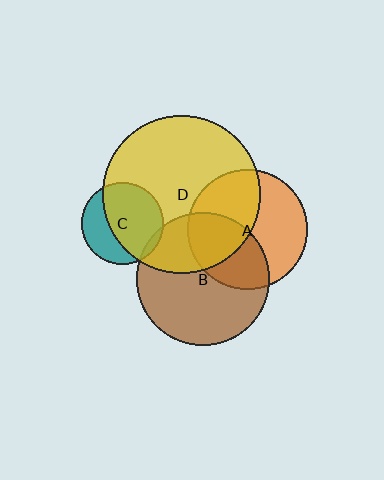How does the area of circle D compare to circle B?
Approximately 1.4 times.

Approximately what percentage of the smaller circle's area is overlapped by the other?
Approximately 5%.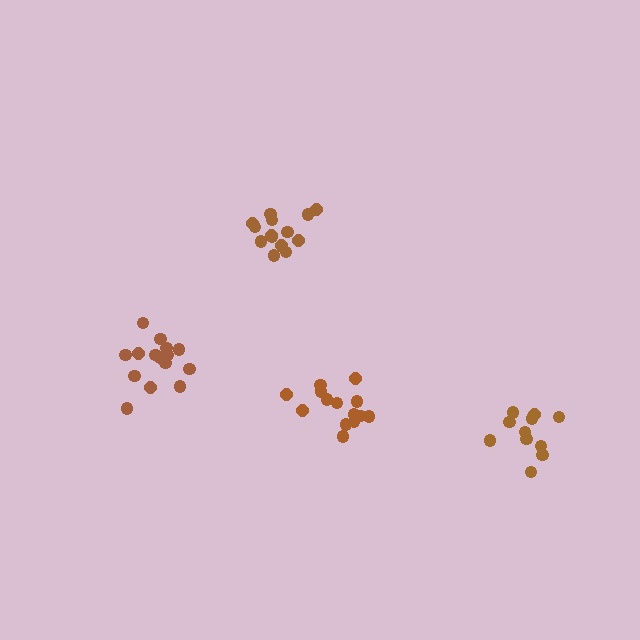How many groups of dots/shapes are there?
There are 4 groups.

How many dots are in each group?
Group 1: 15 dots, Group 2: 14 dots, Group 3: 11 dots, Group 4: 14 dots (54 total).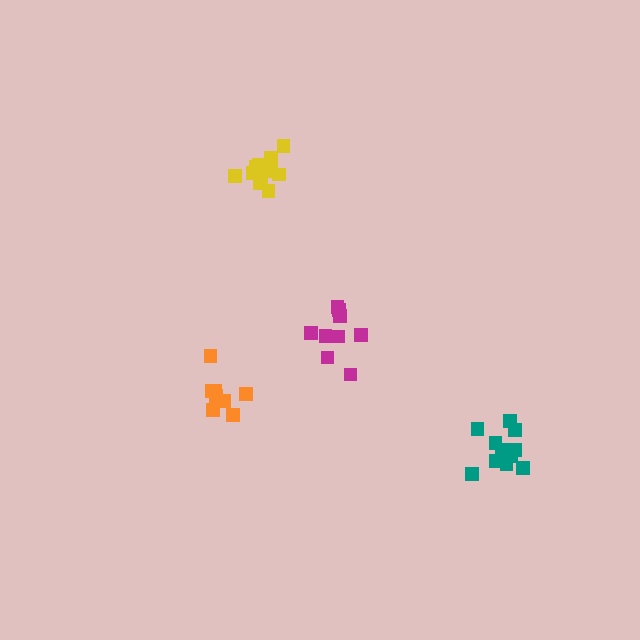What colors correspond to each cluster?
The clusters are colored: orange, yellow, teal, magenta.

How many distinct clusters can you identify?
There are 4 distinct clusters.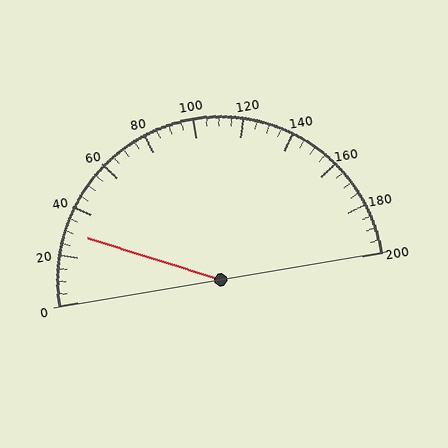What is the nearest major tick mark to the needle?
The nearest major tick mark is 40.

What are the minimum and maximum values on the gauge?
The gauge ranges from 0 to 200.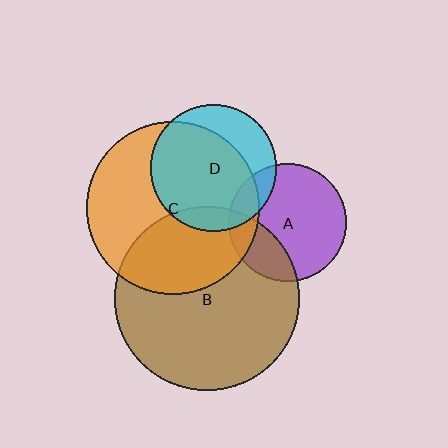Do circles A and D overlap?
Yes.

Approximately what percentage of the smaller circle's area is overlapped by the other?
Approximately 15%.